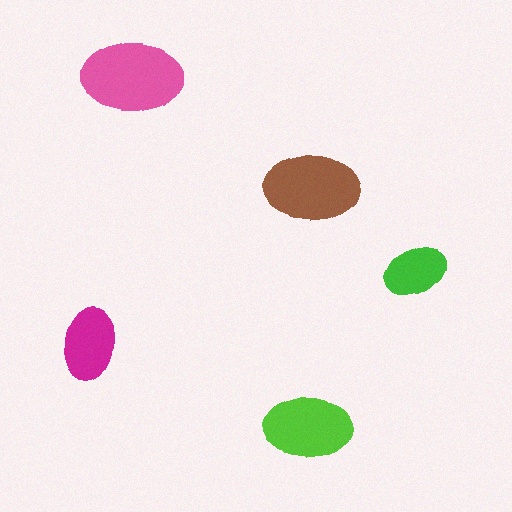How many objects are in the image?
There are 5 objects in the image.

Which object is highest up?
The pink ellipse is topmost.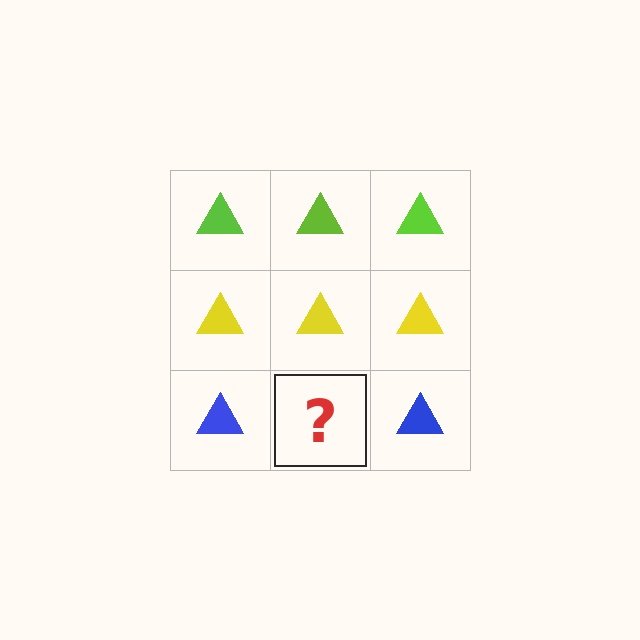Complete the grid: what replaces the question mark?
The question mark should be replaced with a blue triangle.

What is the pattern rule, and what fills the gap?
The rule is that each row has a consistent color. The gap should be filled with a blue triangle.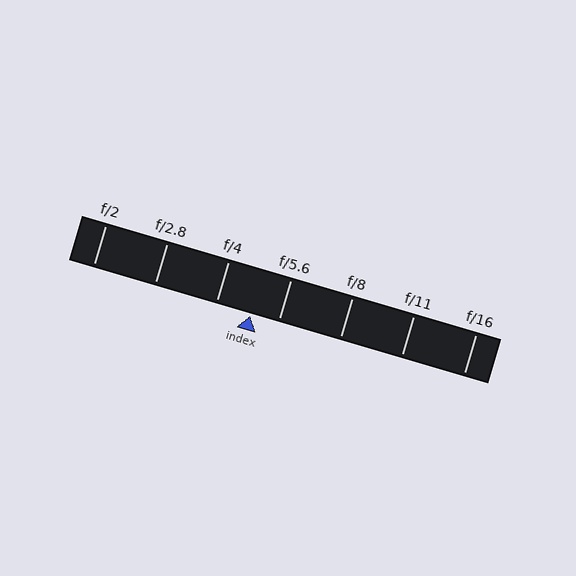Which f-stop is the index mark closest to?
The index mark is closest to f/5.6.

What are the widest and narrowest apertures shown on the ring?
The widest aperture shown is f/2 and the narrowest is f/16.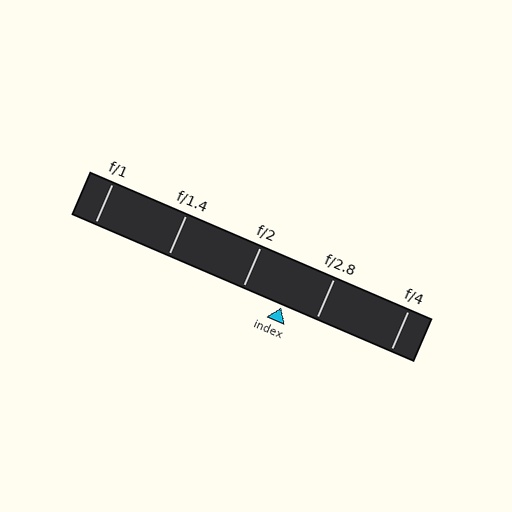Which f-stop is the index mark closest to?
The index mark is closest to f/2.8.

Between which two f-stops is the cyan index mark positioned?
The index mark is between f/2 and f/2.8.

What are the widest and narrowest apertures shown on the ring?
The widest aperture shown is f/1 and the narrowest is f/4.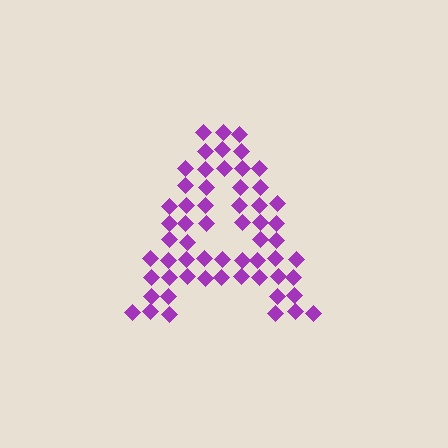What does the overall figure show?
The overall figure shows the letter A.